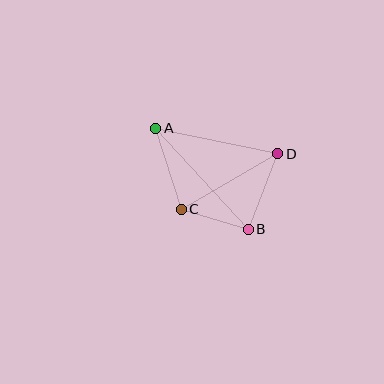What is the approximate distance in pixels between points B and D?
The distance between B and D is approximately 81 pixels.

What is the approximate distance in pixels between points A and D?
The distance between A and D is approximately 125 pixels.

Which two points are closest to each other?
Points B and C are closest to each other.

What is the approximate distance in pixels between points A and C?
The distance between A and C is approximately 85 pixels.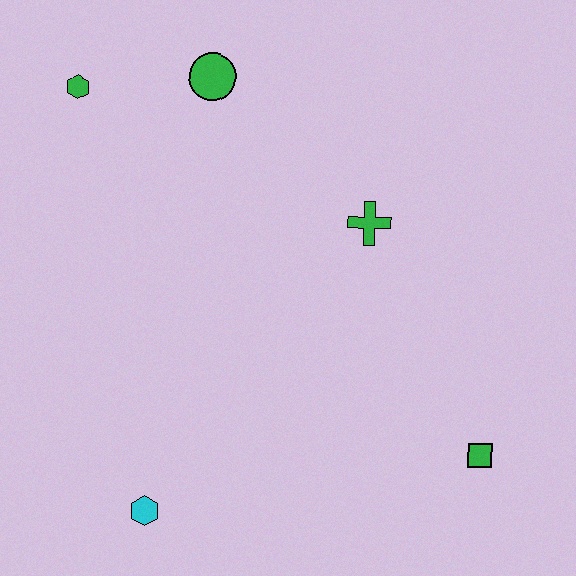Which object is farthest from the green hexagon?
The green square is farthest from the green hexagon.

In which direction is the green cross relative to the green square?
The green cross is above the green square.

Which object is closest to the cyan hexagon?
The green square is closest to the cyan hexagon.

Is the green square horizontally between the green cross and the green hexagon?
No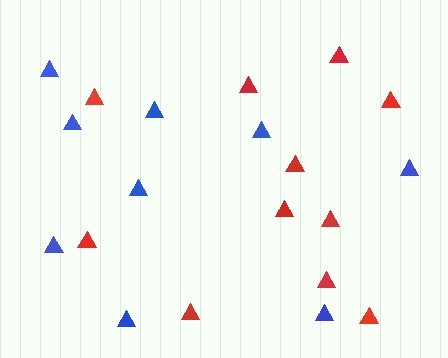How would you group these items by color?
There are 2 groups: one group of red triangles (11) and one group of blue triangles (9).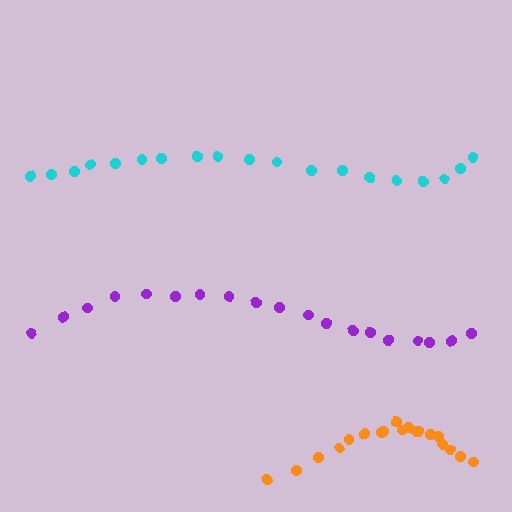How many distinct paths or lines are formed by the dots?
There are 3 distinct paths.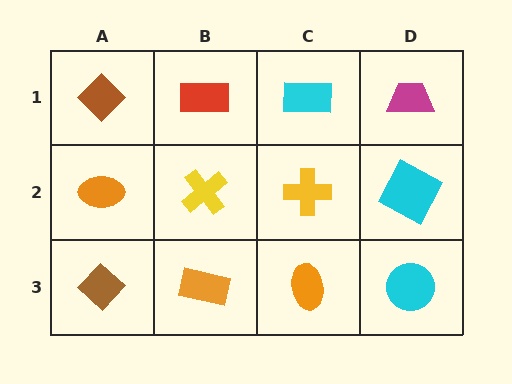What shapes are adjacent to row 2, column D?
A magenta trapezoid (row 1, column D), a cyan circle (row 3, column D), a yellow cross (row 2, column C).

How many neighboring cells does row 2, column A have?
3.